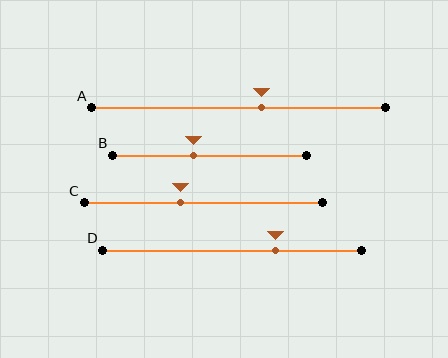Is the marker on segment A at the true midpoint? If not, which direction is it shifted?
No, the marker on segment A is shifted to the right by about 8% of the segment length.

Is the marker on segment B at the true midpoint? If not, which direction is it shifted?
No, the marker on segment B is shifted to the left by about 8% of the segment length.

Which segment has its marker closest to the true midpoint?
Segment A has its marker closest to the true midpoint.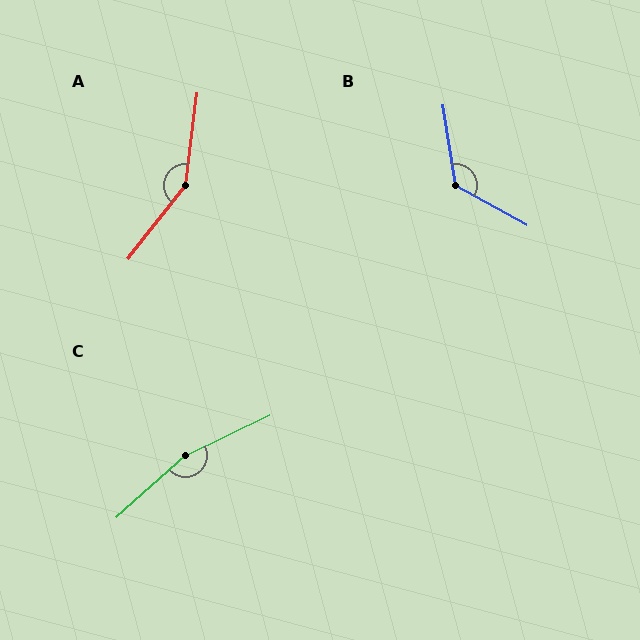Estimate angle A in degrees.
Approximately 149 degrees.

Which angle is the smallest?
B, at approximately 128 degrees.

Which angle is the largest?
C, at approximately 163 degrees.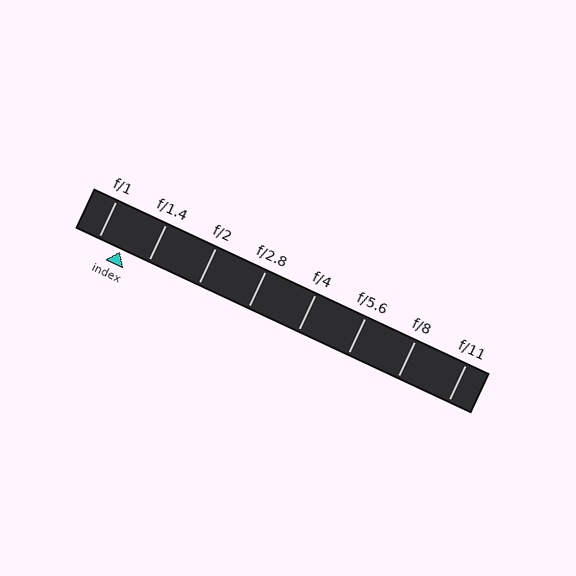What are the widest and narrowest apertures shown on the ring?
The widest aperture shown is f/1 and the narrowest is f/11.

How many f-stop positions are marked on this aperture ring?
There are 8 f-stop positions marked.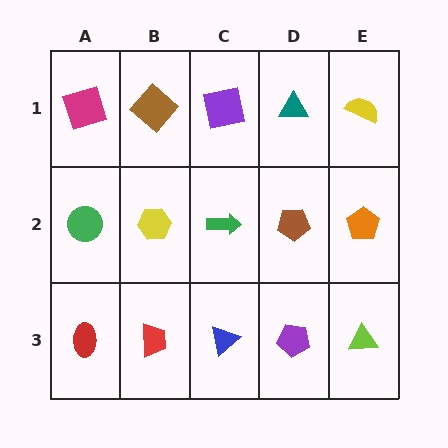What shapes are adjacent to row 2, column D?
A teal triangle (row 1, column D), a purple pentagon (row 3, column D), a green arrow (row 2, column C), an orange pentagon (row 2, column E).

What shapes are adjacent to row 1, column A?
A green circle (row 2, column A), a brown diamond (row 1, column B).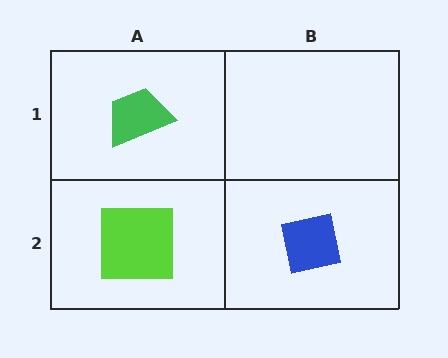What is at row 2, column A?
A lime square.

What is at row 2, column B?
A blue square.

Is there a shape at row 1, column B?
No, that cell is empty.